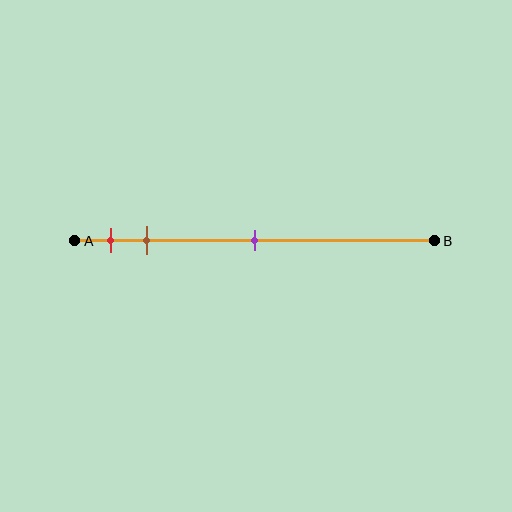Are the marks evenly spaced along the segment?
No, the marks are not evenly spaced.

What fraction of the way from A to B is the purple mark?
The purple mark is approximately 50% (0.5) of the way from A to B.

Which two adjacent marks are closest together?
The red and brown marks are the closest adjacent pair.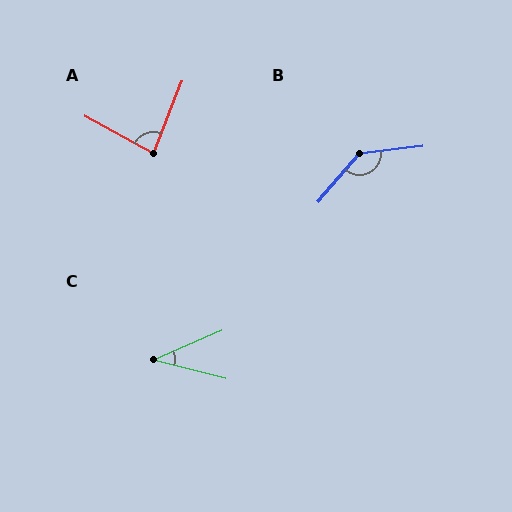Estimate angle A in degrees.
Approximately 83 degrees.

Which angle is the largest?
B, at approximately 137 degrees.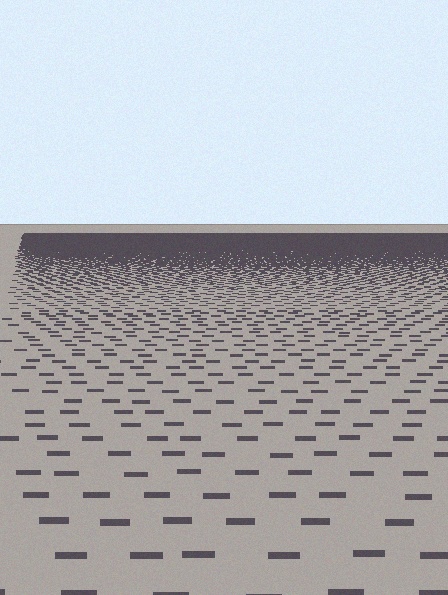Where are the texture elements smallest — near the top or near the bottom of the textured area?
Near the top.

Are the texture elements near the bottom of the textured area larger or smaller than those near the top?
Larger. Near the bottom, elements are closer to the viewer and appear at a bigger on-screen size.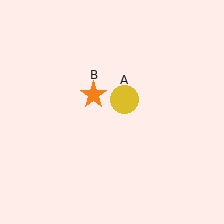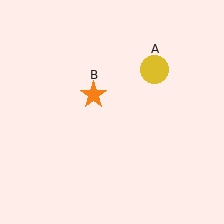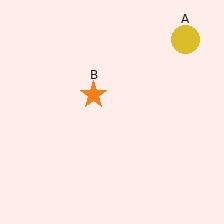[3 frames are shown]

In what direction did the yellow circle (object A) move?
The yellow circle (object A) moved up and to the right.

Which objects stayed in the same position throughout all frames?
Orange star (object B) remained stationary.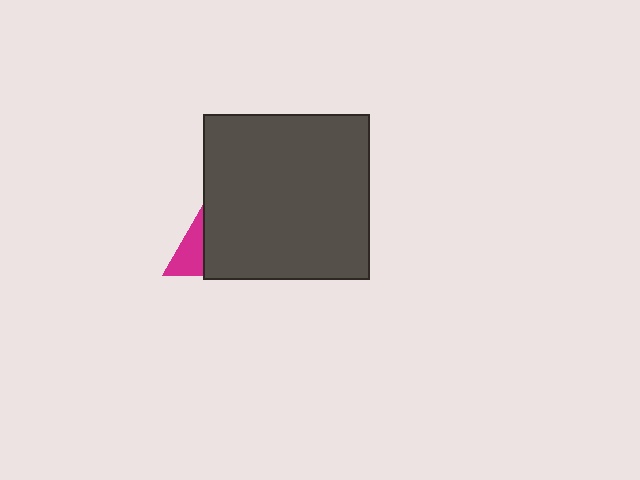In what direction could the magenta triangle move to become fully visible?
The magenta triangle could move left. That would shift it out from behind the dark gray square entirely.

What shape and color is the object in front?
The object in front is a dark gray square.